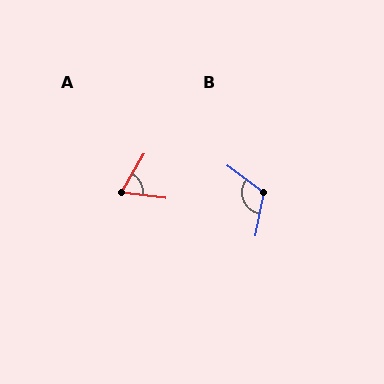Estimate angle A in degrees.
Approximately 67 degrees.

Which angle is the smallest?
A, at approximately 67 degrees.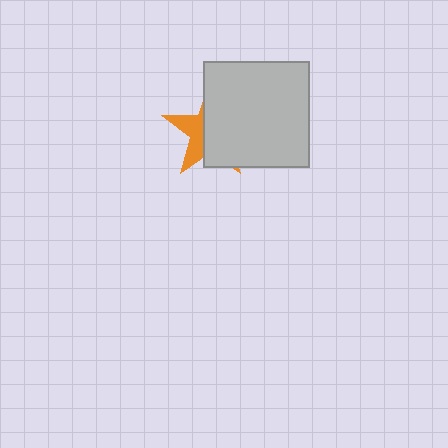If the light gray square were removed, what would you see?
You would see the complete orange star.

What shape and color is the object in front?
The object in front is a light gray square.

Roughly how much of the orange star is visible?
A small part of it is visible (roughly 37%).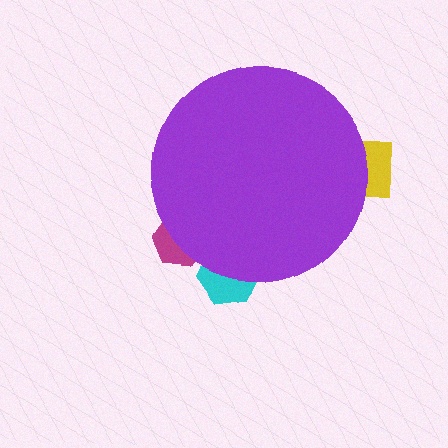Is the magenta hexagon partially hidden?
Yes, the magenta hexagon is partially hidden behind the purple circle.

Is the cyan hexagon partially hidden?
Yes, the cyan hexagon is partially hidden behind the purple circle.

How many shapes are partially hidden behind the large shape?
3 shapes are partially hidden.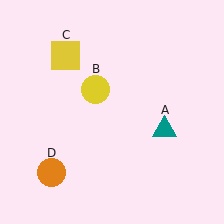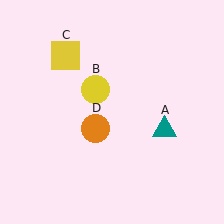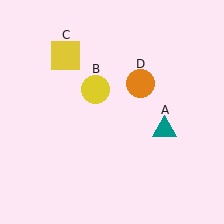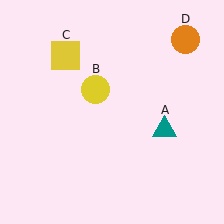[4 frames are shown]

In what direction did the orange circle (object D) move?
The orange circle (object D) moved up and to the right.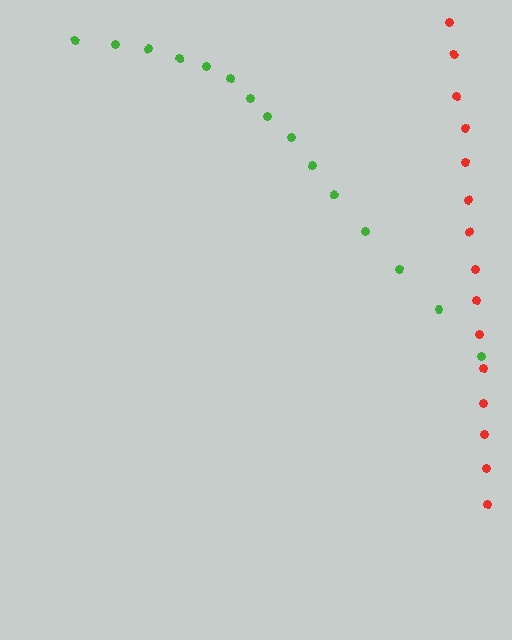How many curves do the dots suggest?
There are 2 distinct paths.